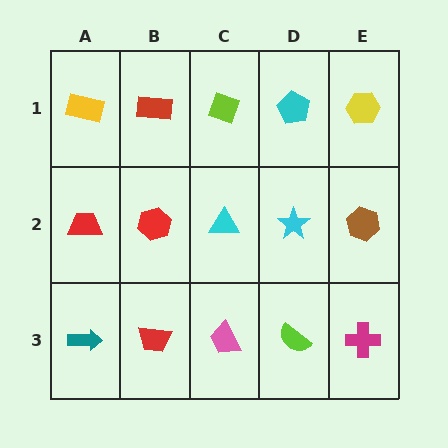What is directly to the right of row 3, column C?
A lime semicircle.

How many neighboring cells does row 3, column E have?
2.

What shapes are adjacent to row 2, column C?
A lime diamond (row 1, column C), a pink trapezoid (row 3, column C), a red hexagon (row 2, column B), a cyan star (row 2, column D).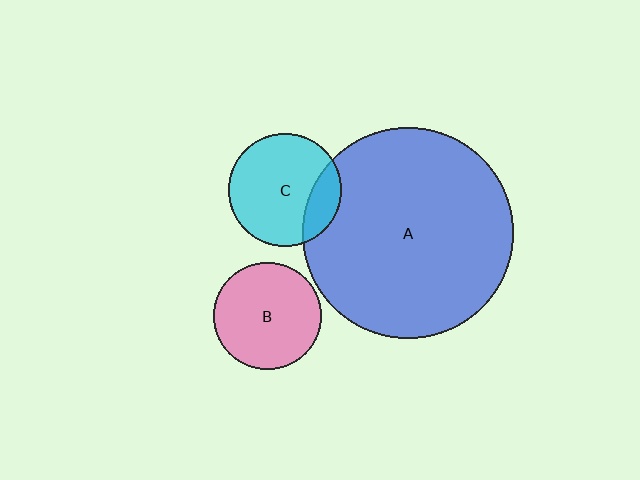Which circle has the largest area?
Circle A (blue).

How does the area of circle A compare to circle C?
Approximately 3.4 times.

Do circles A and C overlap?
Yes.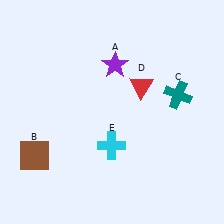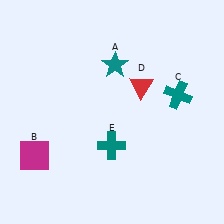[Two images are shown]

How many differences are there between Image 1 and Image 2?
There are 3 differences between the two images.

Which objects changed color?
A changed from purple to teal. B changed from brown to magenta. E changed from cyan to teal.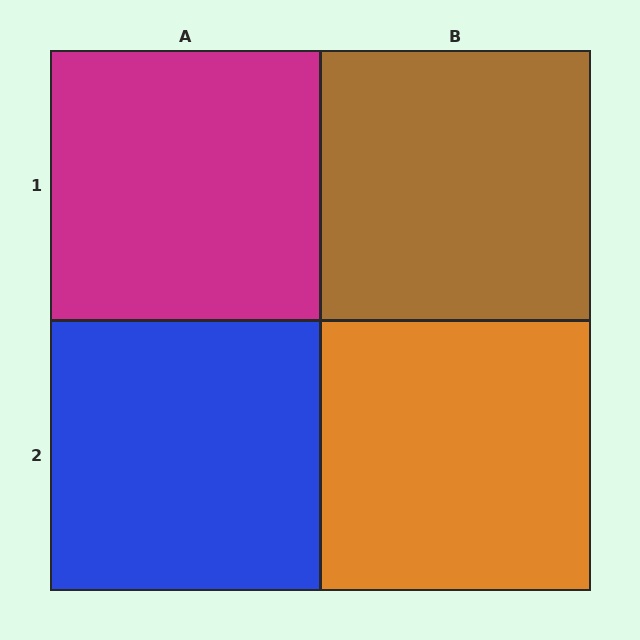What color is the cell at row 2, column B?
Orange.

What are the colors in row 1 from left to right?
Magenta, brown.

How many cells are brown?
1 cell is brown.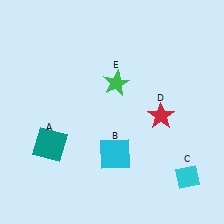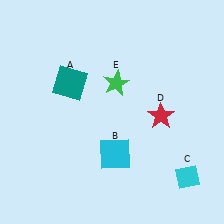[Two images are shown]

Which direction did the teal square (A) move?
The teal square (A) moved up.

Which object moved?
The teal square (A) moved up.